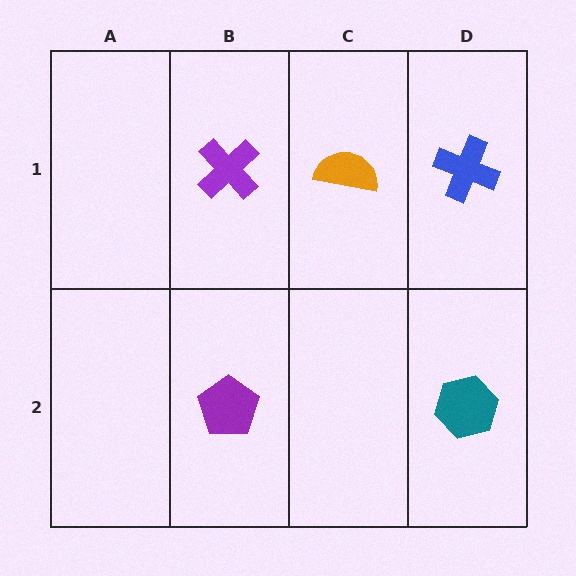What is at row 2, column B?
A purple pentagon.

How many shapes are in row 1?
3 shapes.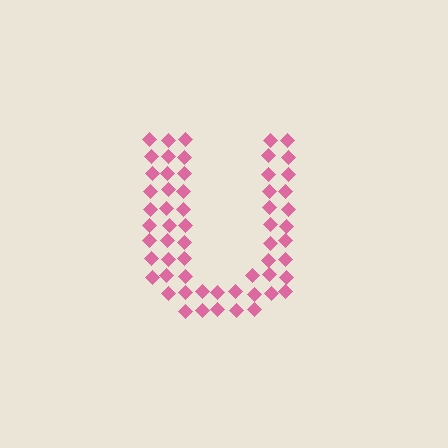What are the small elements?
The small elements are diamonds.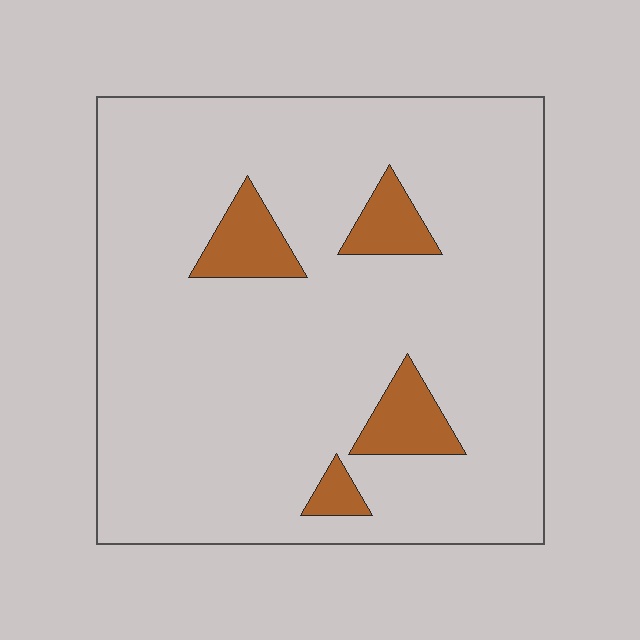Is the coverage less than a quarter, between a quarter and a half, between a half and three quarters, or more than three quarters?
Less than a quarter.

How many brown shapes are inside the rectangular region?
4.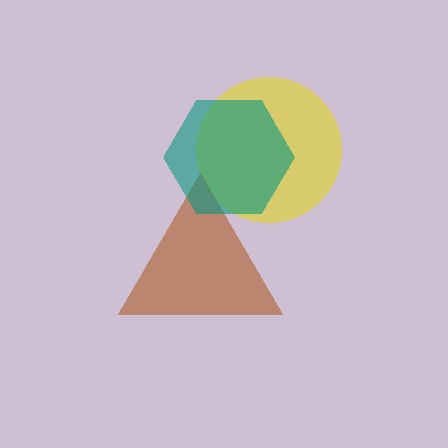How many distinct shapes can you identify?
There are 3 distinct shapes: a yellow circle, a brown triangle, a teal hexagon.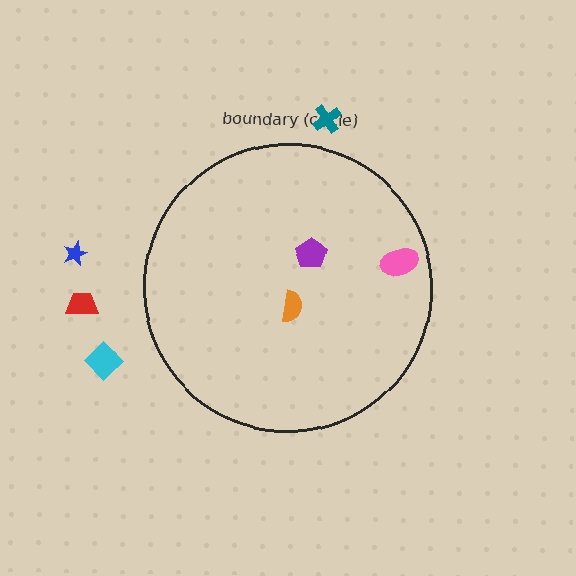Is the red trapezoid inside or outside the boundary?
Outside.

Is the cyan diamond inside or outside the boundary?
Outside.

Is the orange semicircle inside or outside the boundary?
Inside.